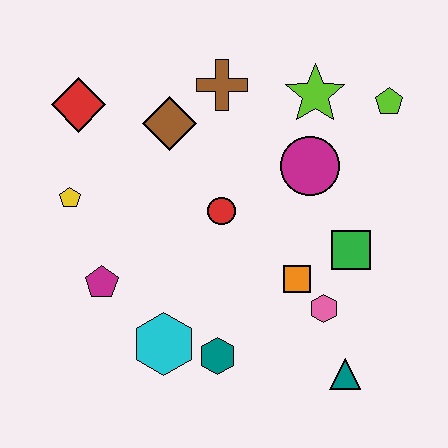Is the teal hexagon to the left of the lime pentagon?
Yes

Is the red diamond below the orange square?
No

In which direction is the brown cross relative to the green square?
The brown cross is above the green square.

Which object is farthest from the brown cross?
The teal triangle is farthest from the brown cross.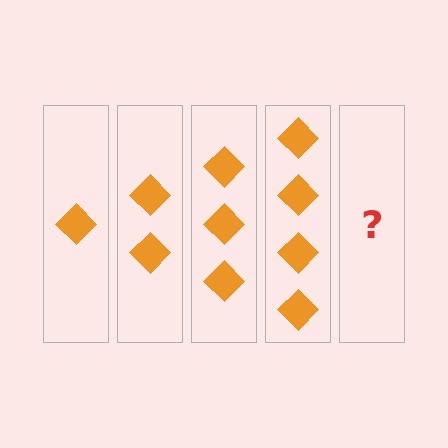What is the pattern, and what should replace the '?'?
The pattern is that each step adds one more diamond. The '?' should be 5 diamonds.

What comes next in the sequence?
The next element should be 5 diamonds.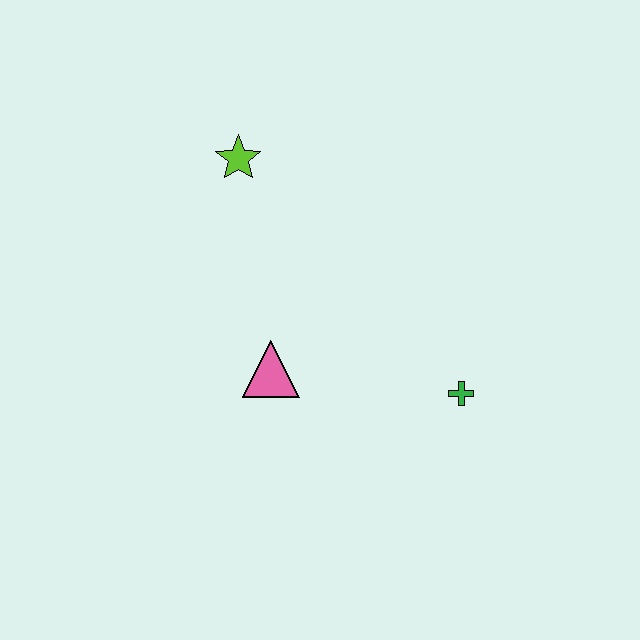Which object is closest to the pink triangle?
The green cross is closest to the pink triangle.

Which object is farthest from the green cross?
The lime star is farthest from the green cross.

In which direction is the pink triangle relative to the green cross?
The pink triangle is to the left of the green cross.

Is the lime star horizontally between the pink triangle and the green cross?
No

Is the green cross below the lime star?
Yes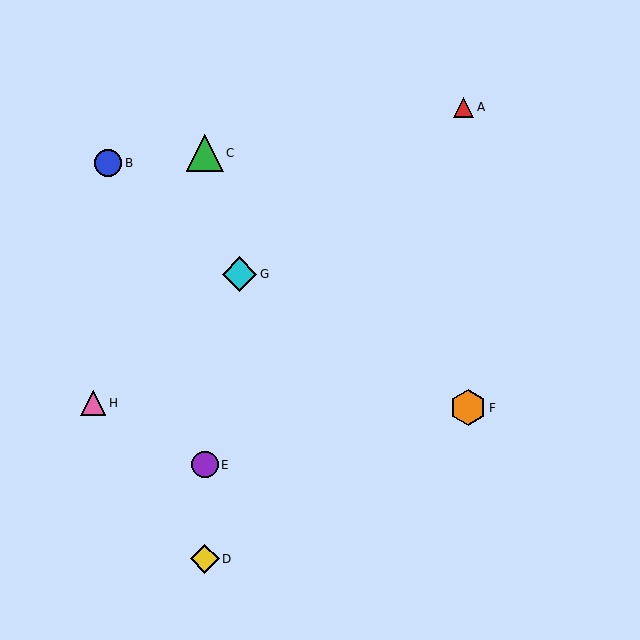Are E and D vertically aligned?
Yes, both are at x≈205.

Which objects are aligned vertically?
Objects C, D, E are aligned vertically.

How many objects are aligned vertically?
3 objects (C, D, E) are aligned vertically.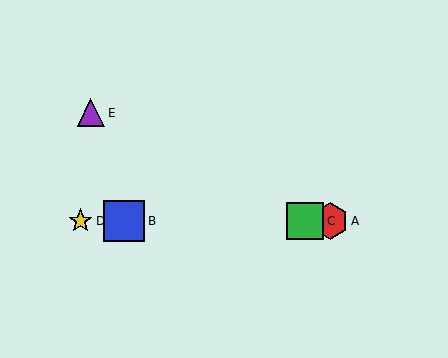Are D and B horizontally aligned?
Yes, both are at y≈221.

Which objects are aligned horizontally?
Objects A, B, C, D are aligned horizontally.